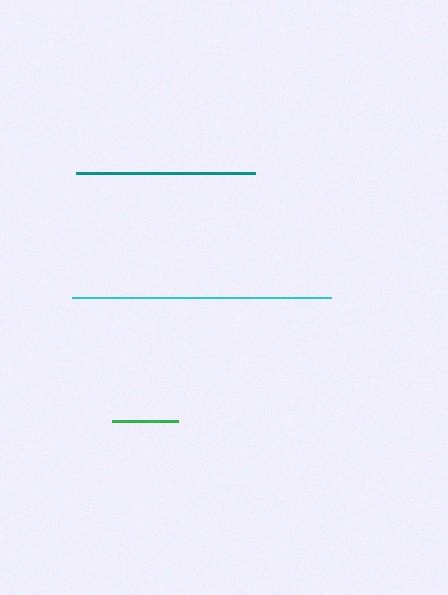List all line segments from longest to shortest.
From longest to shortest: cyan, teal, green.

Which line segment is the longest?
The cyan line is the longest at approximately 259 pixels.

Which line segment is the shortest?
The green line is the shortest at approximately 66 pixels.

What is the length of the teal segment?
The teal segment is approximately 179 pixels long.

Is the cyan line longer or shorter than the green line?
The cyan line is longer than the green line.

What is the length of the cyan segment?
The cyan segment is approximately 259 pixels long.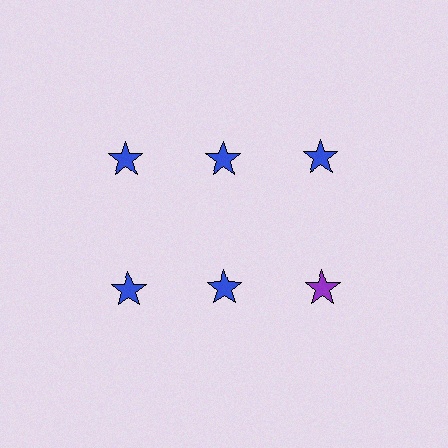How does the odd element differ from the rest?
It has a different color: purple instead of blue.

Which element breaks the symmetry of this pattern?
The purple star in the second row, center column breaks the symmetry. All other shapes are blue stars.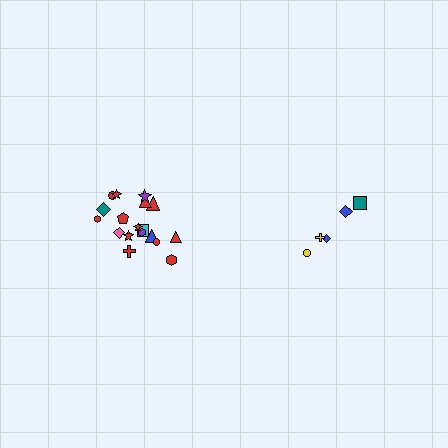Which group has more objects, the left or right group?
The left group.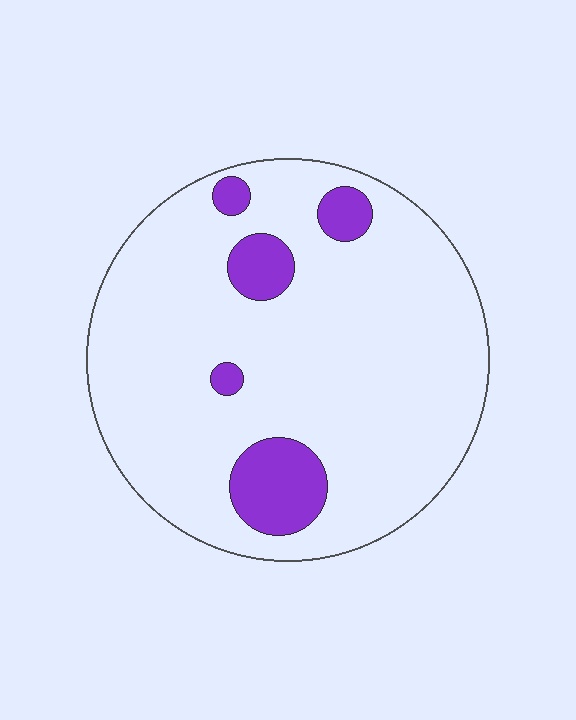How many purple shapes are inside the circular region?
5.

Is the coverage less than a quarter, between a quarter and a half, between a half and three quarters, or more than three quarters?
Less than a quarter.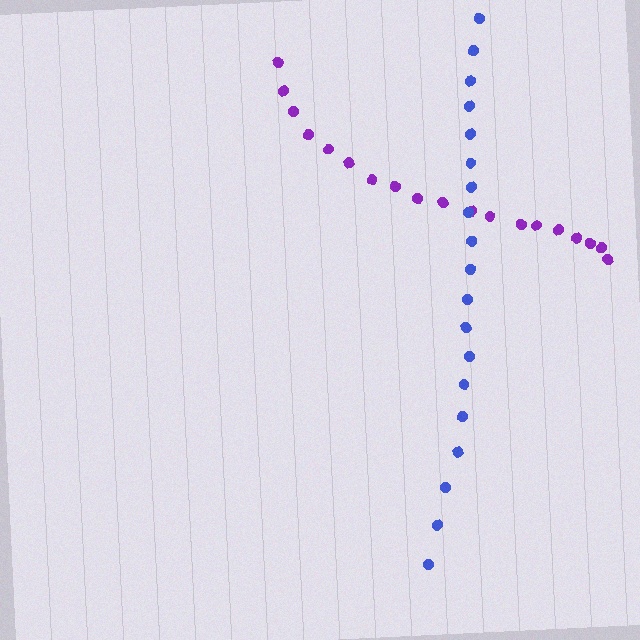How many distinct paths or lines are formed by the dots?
There are 2 distinct paths.